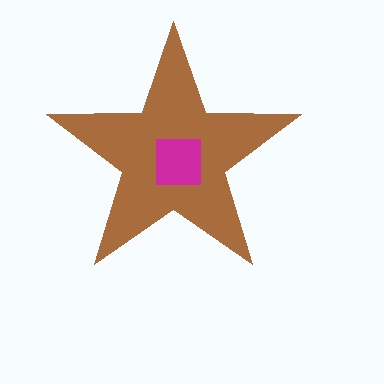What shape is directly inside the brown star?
The magenta square.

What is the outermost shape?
The brown star.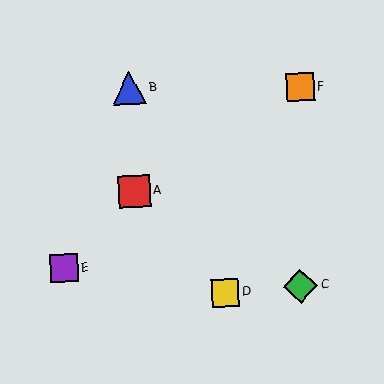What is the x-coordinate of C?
Object C is at x≈300.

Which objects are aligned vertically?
Objects A, B are aligned vertically.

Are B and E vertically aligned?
No, B is at x≈129 and E is at x≈64.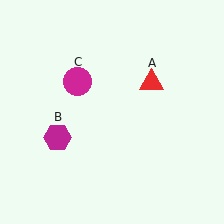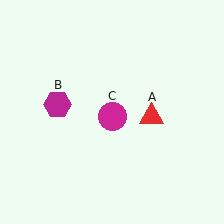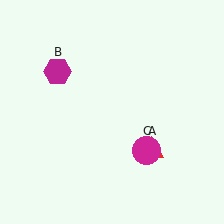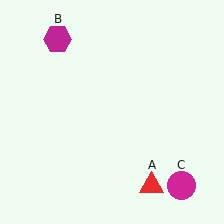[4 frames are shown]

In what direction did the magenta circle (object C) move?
The magenta circle (object C) moved down and to the right.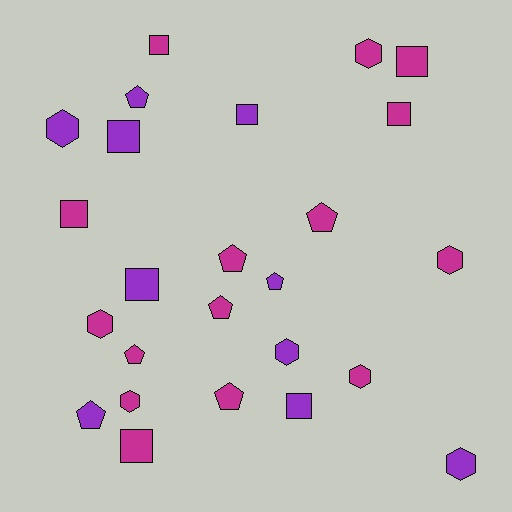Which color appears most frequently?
Magenta, with 15 objects.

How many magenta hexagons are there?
There are 5 magenta hexagons.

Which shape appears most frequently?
Square, with 9 objects.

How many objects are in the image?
There are 25 objects.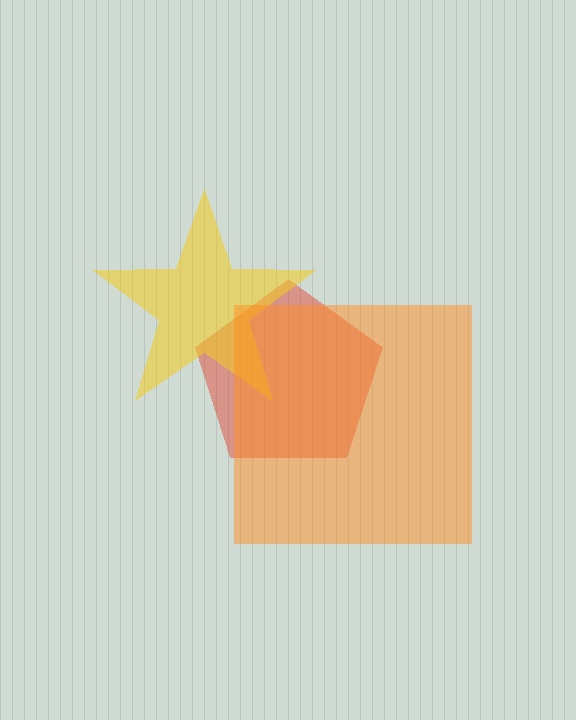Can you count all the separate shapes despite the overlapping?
Yes, there are 3 separate shapes.